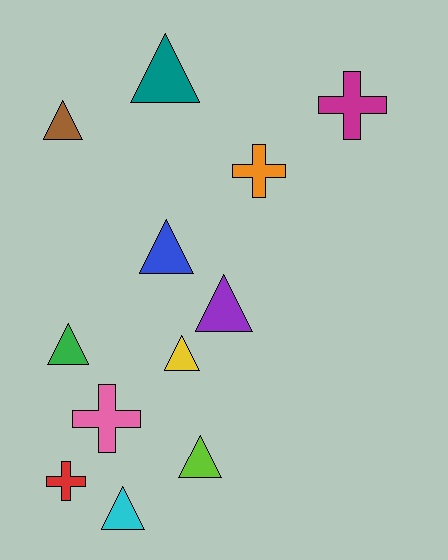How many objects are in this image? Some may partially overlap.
There are 12 objects.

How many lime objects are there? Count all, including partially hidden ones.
There is 1 lime object.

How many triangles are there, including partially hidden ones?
There are 8 triangles.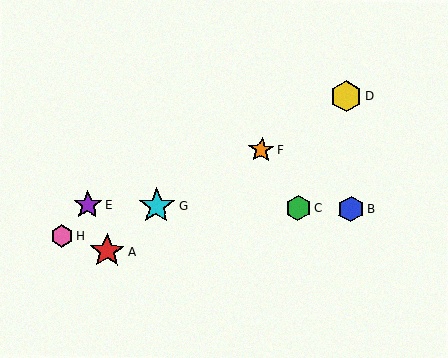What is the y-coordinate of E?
Object E is at y≈205.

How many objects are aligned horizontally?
4 objects (B, C, E, G) are aligned horizontally.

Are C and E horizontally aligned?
Yes, both are at y≈208.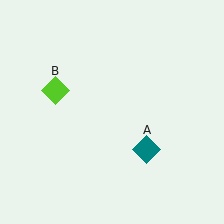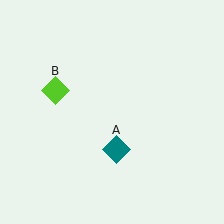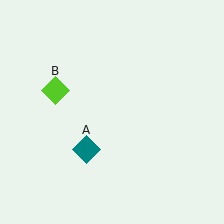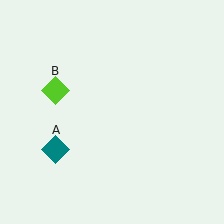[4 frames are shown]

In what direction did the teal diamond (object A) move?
The teal diamond (object A) moved left.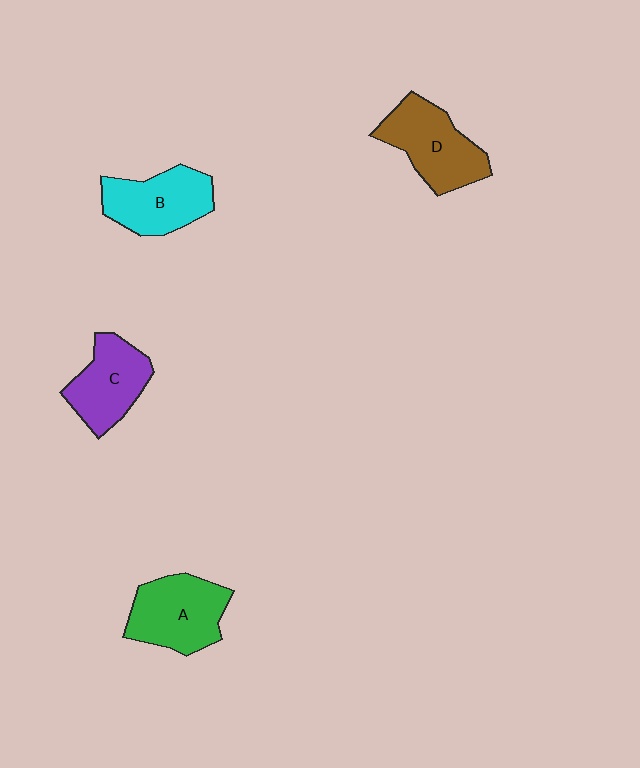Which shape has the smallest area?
Shape C (purple).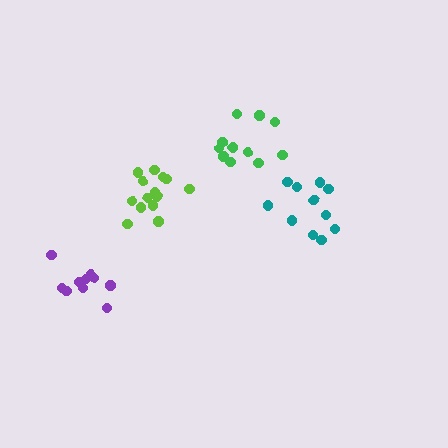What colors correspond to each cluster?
The clusters are colored: teal, lime, green, purple.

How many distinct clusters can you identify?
There are 4 distinct clusters.